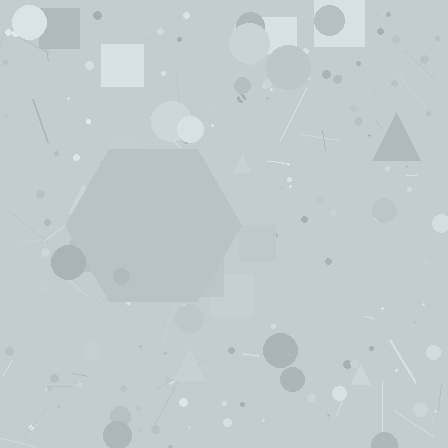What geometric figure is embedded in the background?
A hexagon is embedded in the background.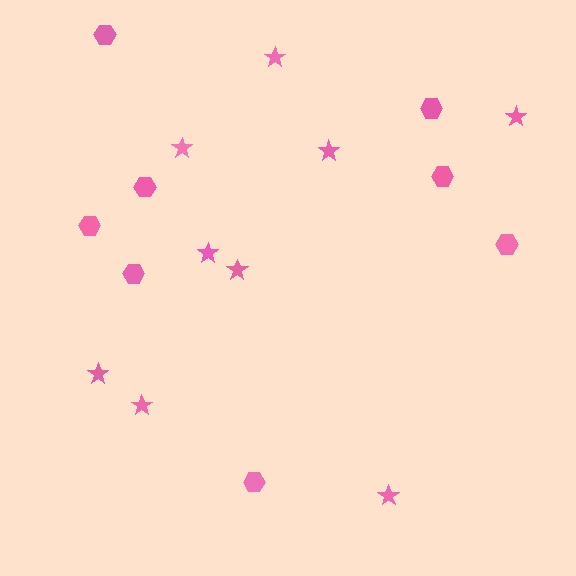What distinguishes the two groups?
There are 2 groups: one group of stars (9) and one group of hexagons (8).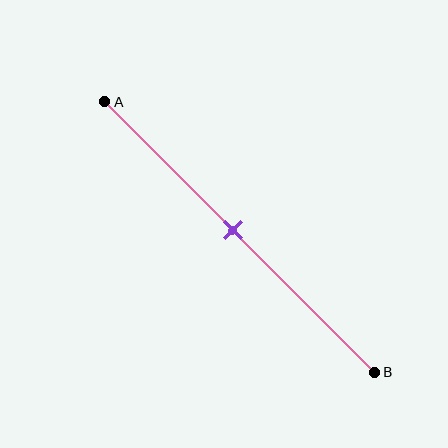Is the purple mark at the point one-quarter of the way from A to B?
No, the mark is at about 45% from A, not at the 25% one-quarter point.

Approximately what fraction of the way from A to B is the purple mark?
The purple mark is approximately 45% of the way from A to B.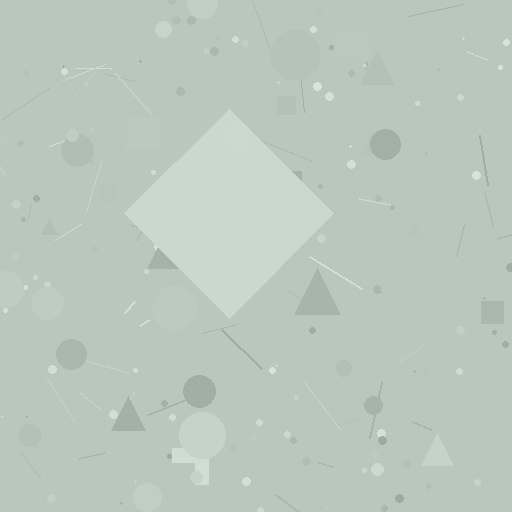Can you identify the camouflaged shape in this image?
The camouflaged shape is a diamond.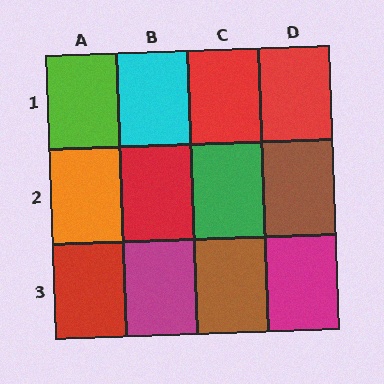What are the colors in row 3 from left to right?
Red, magenta, brown, magenta.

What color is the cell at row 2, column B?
Red.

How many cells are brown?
2 cells are brown.